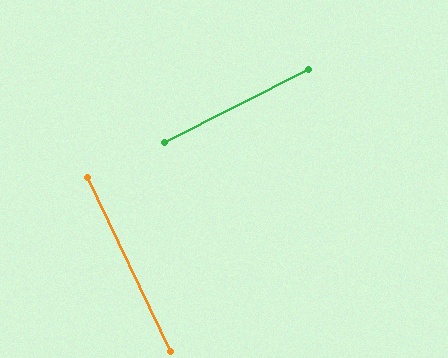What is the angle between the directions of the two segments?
Approximately 89 degrees.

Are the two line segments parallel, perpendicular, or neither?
Perpendicular — they meet at approximately 89°.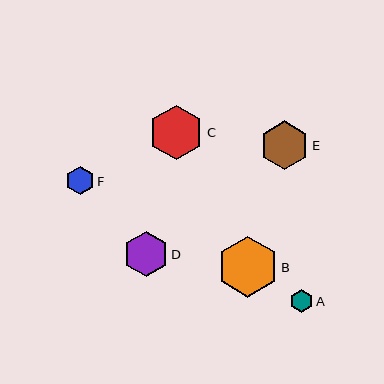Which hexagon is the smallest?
Hexagon A is the smallest with a size of approximately 22 pixels.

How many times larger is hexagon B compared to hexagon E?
Hexagon B is approximately 1.2 times the size of hexagon E.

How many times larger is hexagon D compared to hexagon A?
Hexagon D is approximately 2.0 times the size of hexagon A.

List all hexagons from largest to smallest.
From largest to smallest: B, C, E, D, F, A.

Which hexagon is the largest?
Hexagon B is the largest with a size of approximately 61 pixels.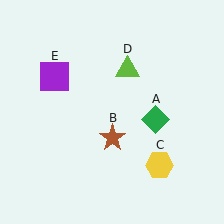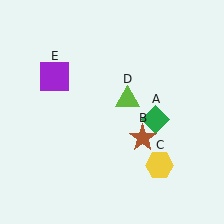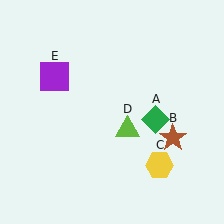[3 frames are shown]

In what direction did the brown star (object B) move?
The brown star (object B) moved right.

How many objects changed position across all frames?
2 objects changed position: brown star (object B), lime triangle (object D).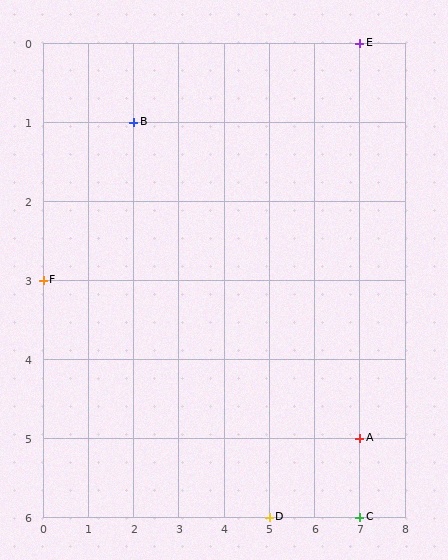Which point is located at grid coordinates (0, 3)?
Point F is at (0, 3).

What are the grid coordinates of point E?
Point E is at grid coordinates (7, 0).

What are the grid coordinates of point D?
Point D is at grid coordinates (5, 6).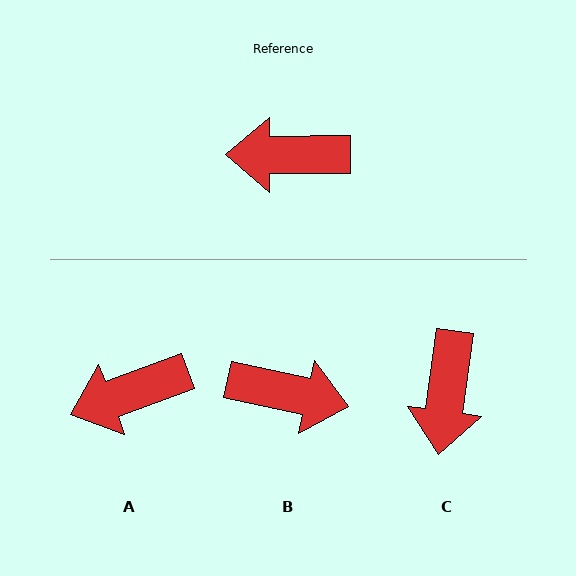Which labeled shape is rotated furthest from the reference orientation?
B, about 168 degrees away.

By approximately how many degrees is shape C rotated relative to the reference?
Approximately 82 degrees counter-clockwise.